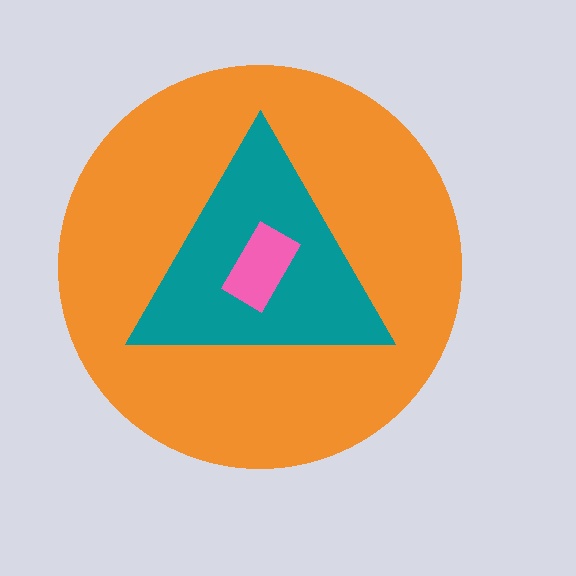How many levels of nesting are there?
3.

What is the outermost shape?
The orange circle.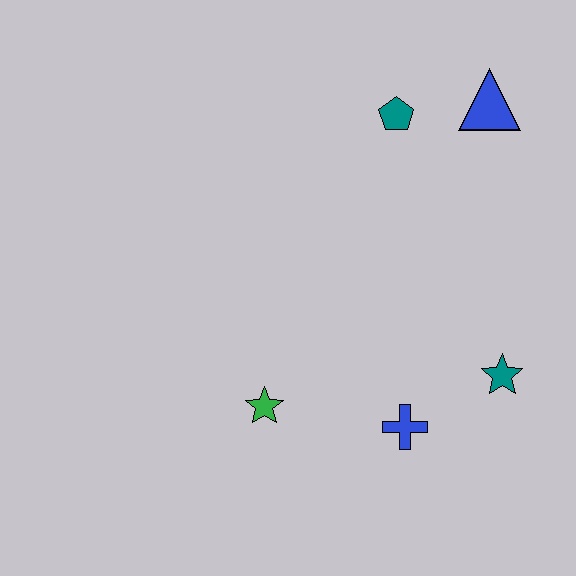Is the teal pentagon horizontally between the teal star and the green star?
Yes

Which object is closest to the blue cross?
The teal star is closest to the blue cross.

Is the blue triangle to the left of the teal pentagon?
No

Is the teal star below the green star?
No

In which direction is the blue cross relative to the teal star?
The blue cross is to the left of the teal star.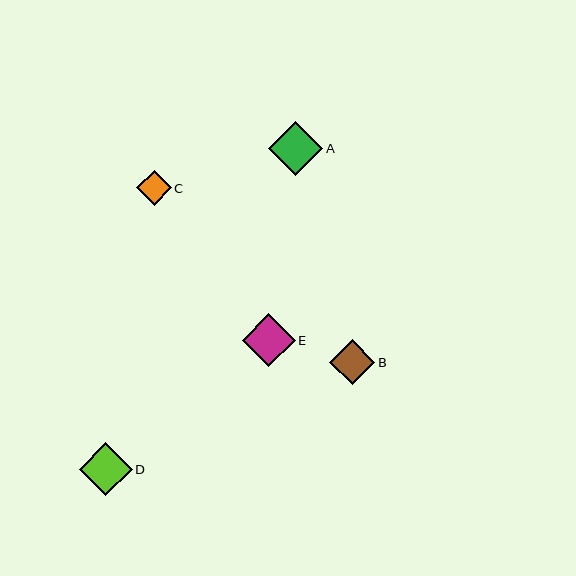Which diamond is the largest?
Diamond A is the largest with a size of approximately 54 pixels.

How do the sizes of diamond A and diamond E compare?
Diamond A and diamond E are approximately the same size.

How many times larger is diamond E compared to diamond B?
Diamond E is approximately 1.2 times the size of diamond B.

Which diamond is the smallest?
Diamond C is the smallest with a size of approximately 35 pixels.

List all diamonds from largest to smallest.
From largest to smallest: A, E, D, B, C.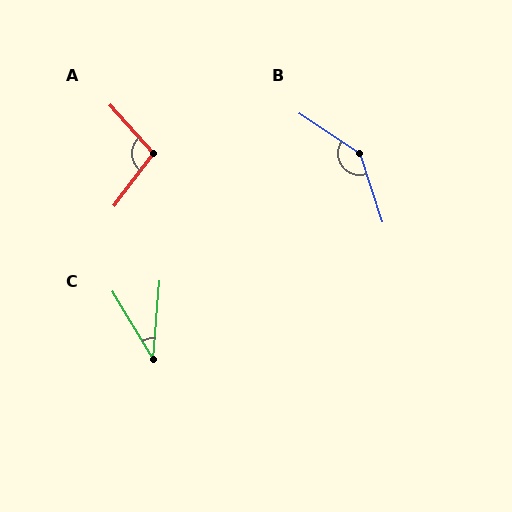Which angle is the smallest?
C, at approximately 35 degrees.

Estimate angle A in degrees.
Approximately 101 degrees.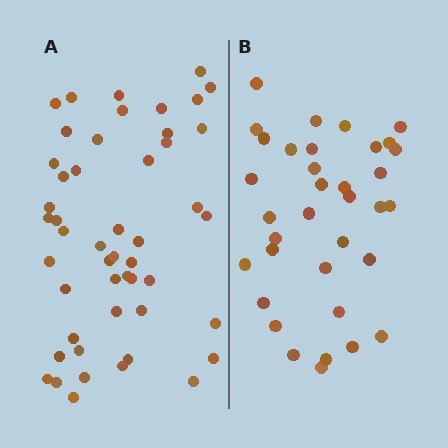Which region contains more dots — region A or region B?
Region A (the left region) has more dots.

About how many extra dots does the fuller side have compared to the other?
Region A has approximately 15 more dots than region B.